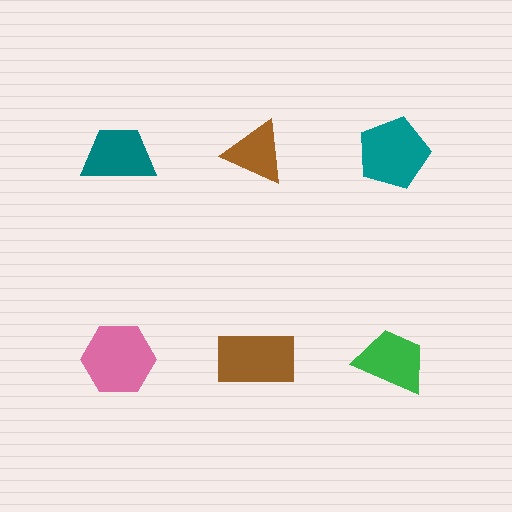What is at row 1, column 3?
A teal pentagon.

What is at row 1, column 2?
A brown triangle.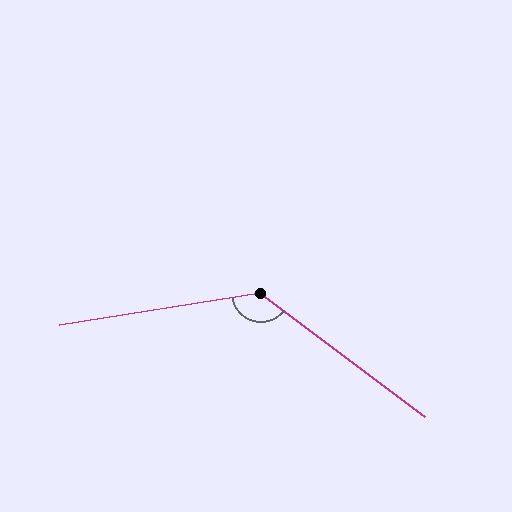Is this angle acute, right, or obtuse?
It is obtuse.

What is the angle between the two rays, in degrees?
Approximately 134 degrees.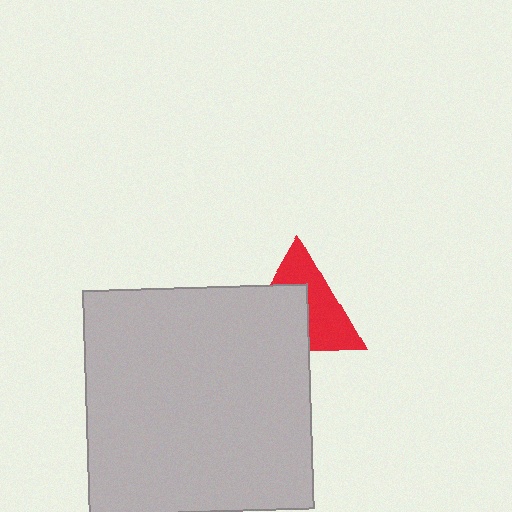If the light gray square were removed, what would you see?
You would see the complete red triangle.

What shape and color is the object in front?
The object in front is a light gray square.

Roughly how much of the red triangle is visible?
About half of it is visible (roughly 50%).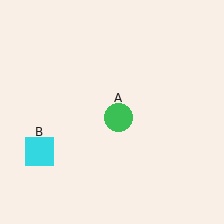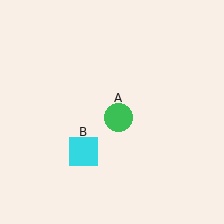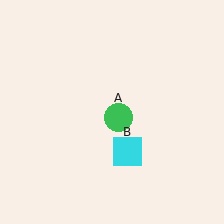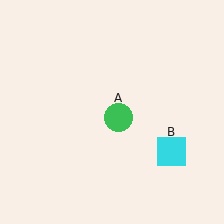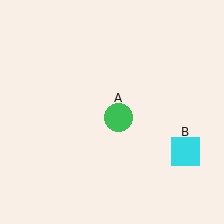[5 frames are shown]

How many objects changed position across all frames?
1 object changed position: cyan square (object B).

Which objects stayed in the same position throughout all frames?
Green circle (object A) remained stationary.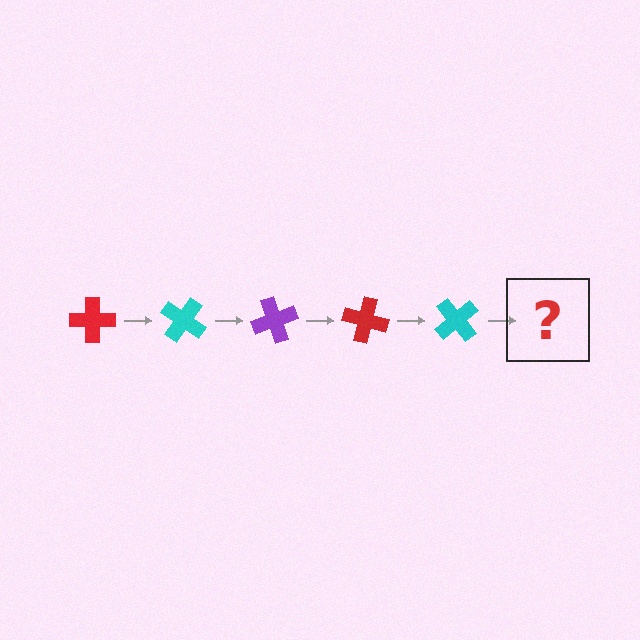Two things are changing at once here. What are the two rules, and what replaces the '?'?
The two rules are that it rotates 35 degrees each step and the color cycles through red, cyan, and purple. The '?' should be a purple cross, rotated 175 degrees from the start.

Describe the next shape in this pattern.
It should be a purple cross, rotated 175 degrees from the start.